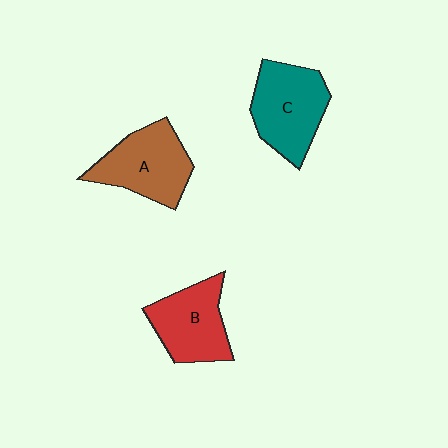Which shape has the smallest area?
Shape B (red).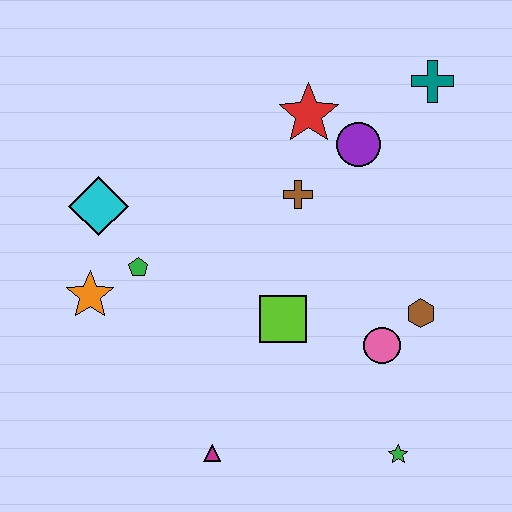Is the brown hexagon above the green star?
Yes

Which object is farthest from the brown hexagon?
The cyan diamond is farthest from the brown hexagon.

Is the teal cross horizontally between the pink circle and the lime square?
No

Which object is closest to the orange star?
The green pentagon is closest to the orange star.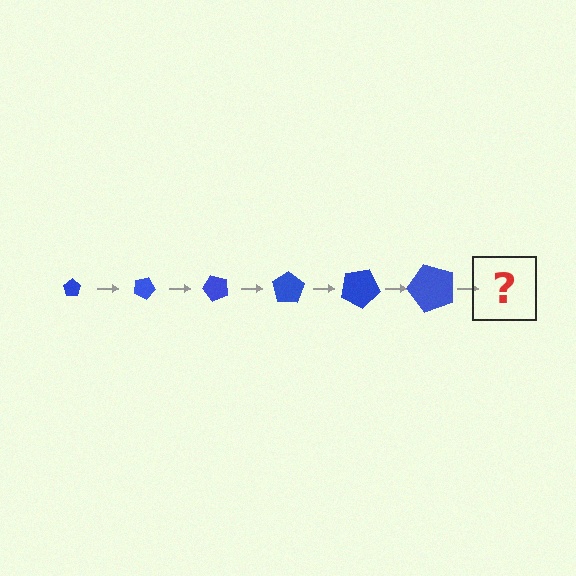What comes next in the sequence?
The next element should be a pentagon, larger than the previous one and rotated 150 degrees from the start.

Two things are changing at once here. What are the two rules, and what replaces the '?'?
The two rules are that the pentagon grows larger each step and it rotates 25 degrees each step. The '?' should be a pentagon, larger than the previous one and rotated 150 degrees from the start.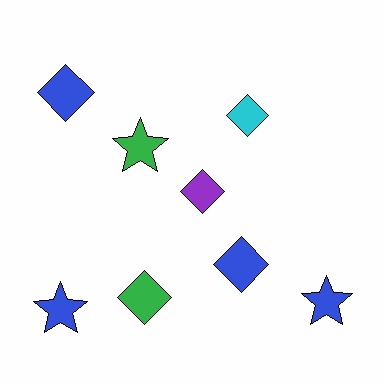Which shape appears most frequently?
Diamond, with 5 objects.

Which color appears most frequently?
Blue, with 4 objects.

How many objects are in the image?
There are 8 objects.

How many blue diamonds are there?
There are 2 blue diamonds.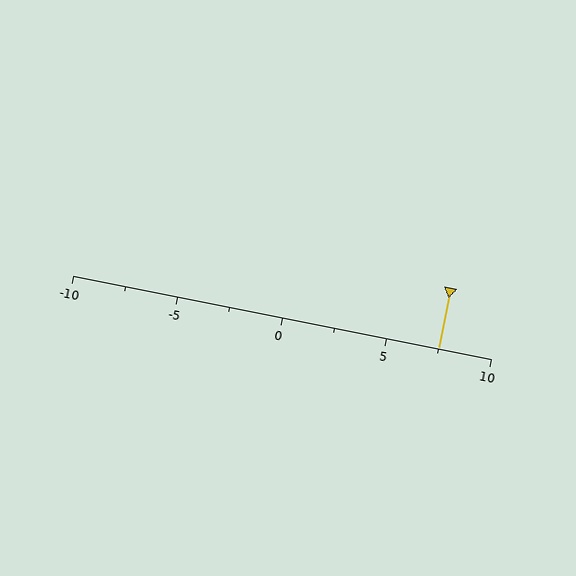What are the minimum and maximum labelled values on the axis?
The axis runs from -10 to 10.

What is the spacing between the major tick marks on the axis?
The major ticks are spaced 5 apart.